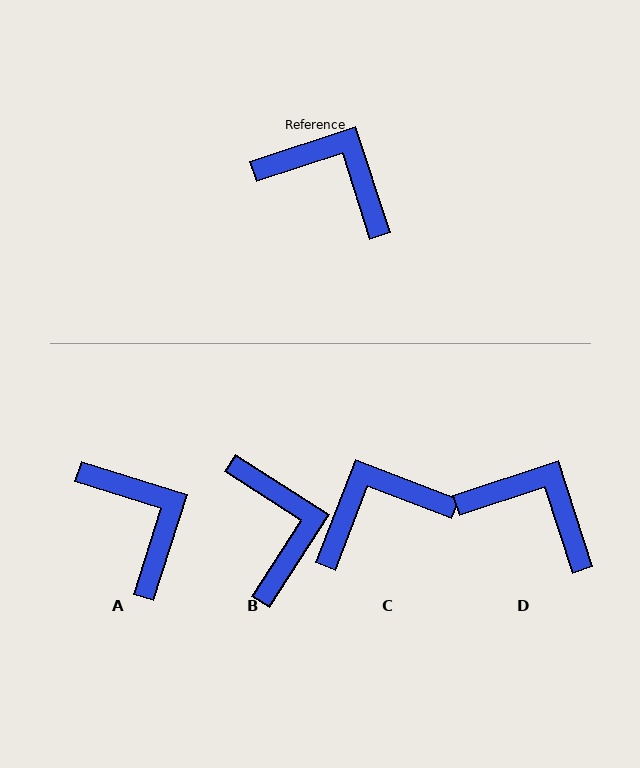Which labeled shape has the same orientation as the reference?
D.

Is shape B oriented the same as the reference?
No, it is off by about 51 degrees.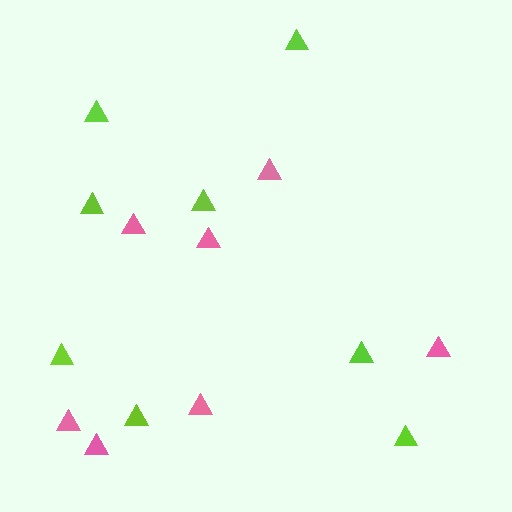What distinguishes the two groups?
There are 2 groups: one group of pink triangles (7) and one group of lime triangles (8).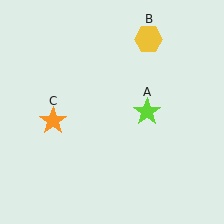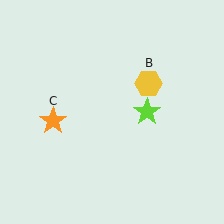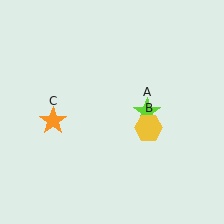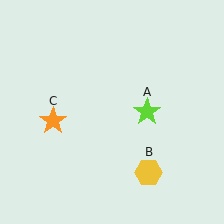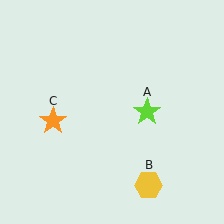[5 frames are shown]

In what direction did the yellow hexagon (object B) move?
The yellow hexagon (object B) moved down.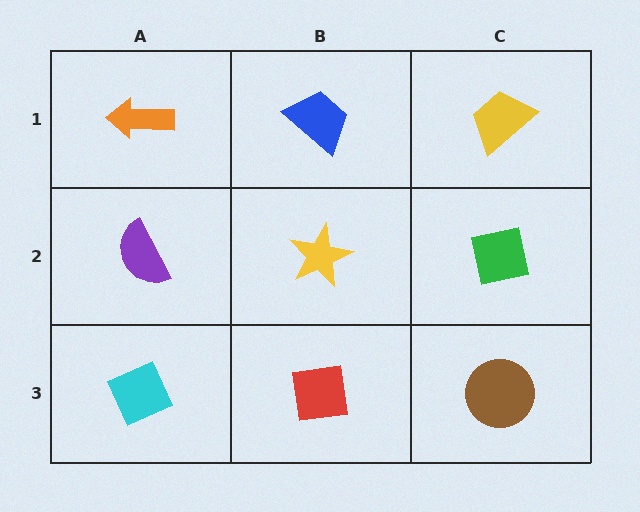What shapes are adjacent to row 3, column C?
A green square (row 2, column C), a red square (row 3, column B).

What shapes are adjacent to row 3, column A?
A purple semicircle (row 2, column A), a red square (row 3, column B).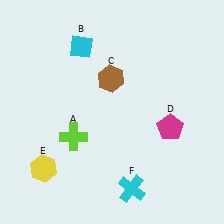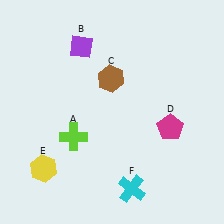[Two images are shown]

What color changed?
The diamond (B) changed from cyan in Image 1 to purple in Image 2.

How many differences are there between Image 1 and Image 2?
There is 1 difference between the two images.